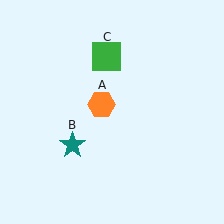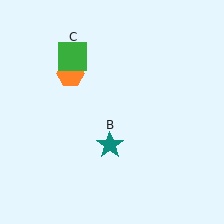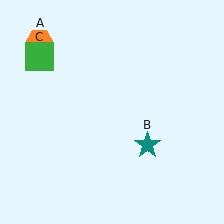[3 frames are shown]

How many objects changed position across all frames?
3 objects changed position: orange hexagon (object A), teal star (object B), green square (object C).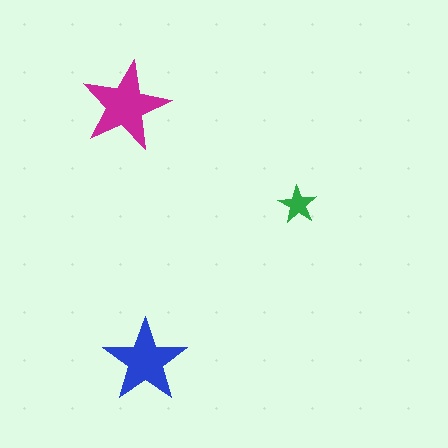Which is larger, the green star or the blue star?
The blue one.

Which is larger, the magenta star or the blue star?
The magenta one.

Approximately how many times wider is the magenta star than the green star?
About 2.5 times wider.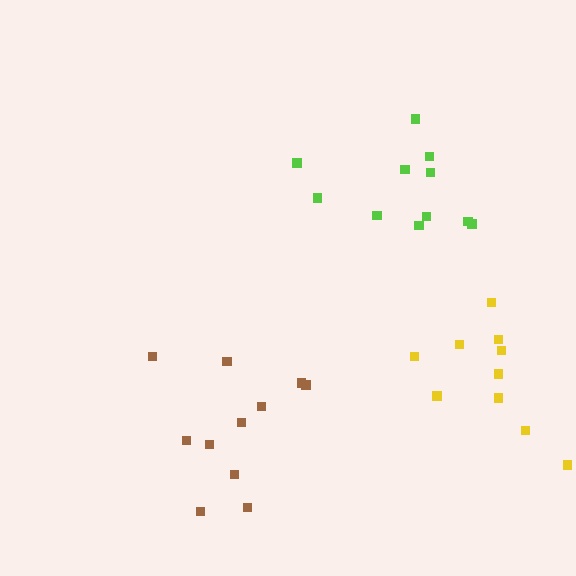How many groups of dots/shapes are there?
There are 3 groups.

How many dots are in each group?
Group 1: 10 dots, Group 2: 11 dots, Group 3: 11 dots (32 total).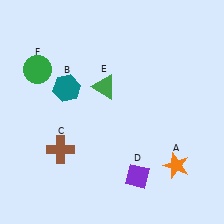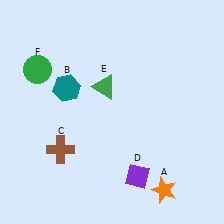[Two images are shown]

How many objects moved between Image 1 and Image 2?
1 object moved between the two images.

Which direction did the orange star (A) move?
The orange star (A) moved down.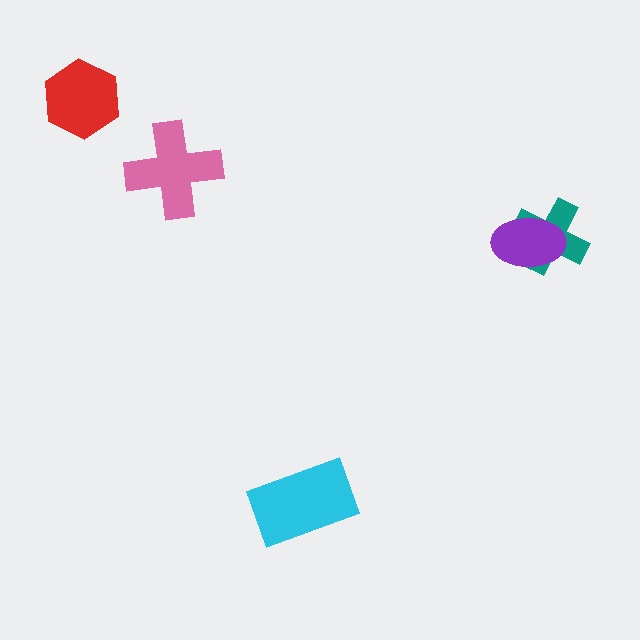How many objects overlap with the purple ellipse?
1 object overlaps with the purple ellipse.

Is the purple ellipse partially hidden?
No, no other shape covers it.